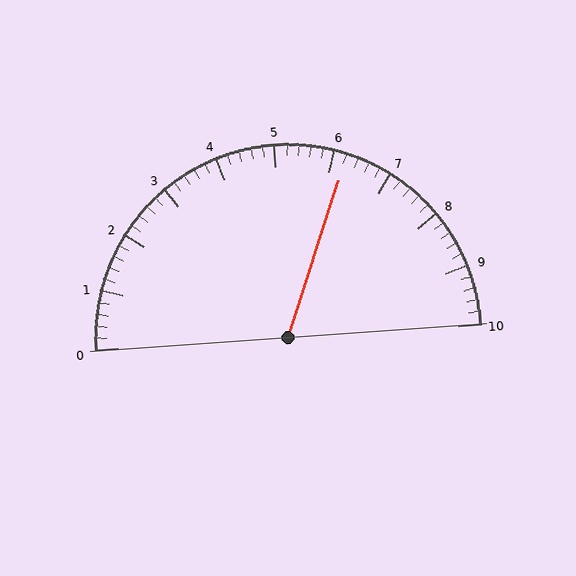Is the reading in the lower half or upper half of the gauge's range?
The reading is in the upper half of the range (0 to 10).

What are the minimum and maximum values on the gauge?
The gauge ranges from 0 to 10.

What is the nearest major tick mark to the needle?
The nearest major tick mark is 6.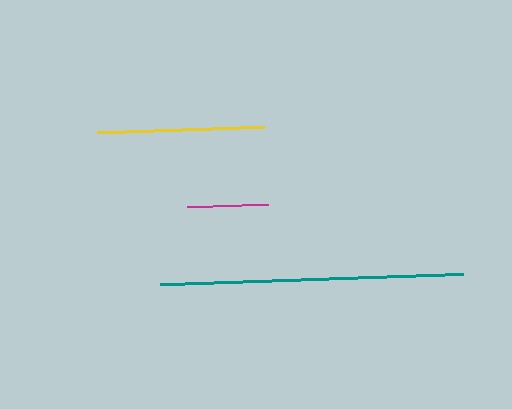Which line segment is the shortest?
The magenta line is the shortest at approximately 81 pixels.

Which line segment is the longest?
The teal line is the longest at approximately 303 pixels.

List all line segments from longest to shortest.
From longest to shortest: teal, yellow, magenta.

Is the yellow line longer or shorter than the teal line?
The teal line is longer than the yellow line.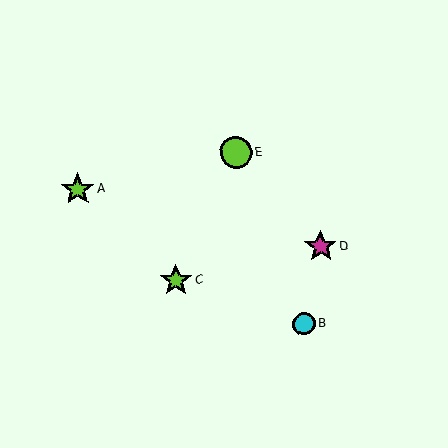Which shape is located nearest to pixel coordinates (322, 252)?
The magenta star (labeled D) at (320, 246) is nearest to that location.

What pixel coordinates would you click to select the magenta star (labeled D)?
Click at (320, 246) to select the magenta star D.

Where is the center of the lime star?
The center of the lime star is at (78, 189).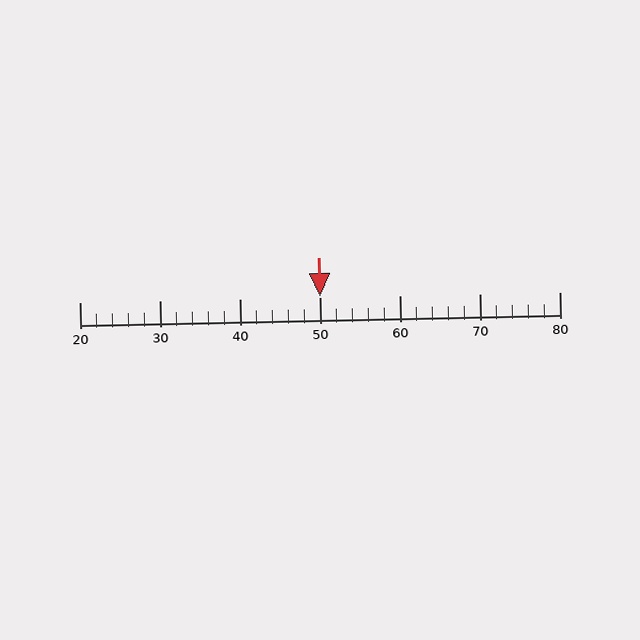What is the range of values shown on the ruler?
The ruler shows values from 20 to 80.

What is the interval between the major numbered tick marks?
The major tick marks are spaced 10 units apart.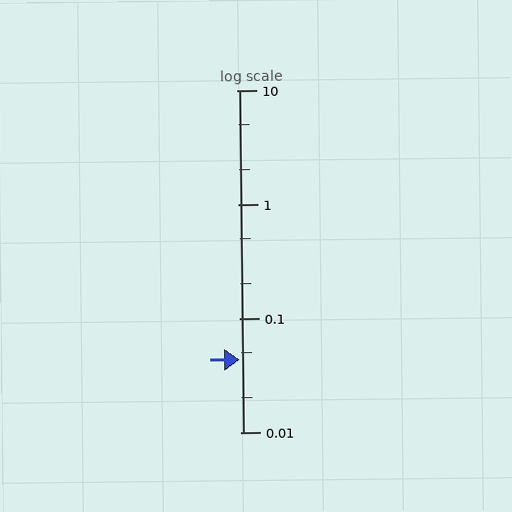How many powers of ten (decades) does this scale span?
The scale spans 3 decades, from 0.01 to 10.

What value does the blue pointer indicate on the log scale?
The pointer indicates approximately 0.043.